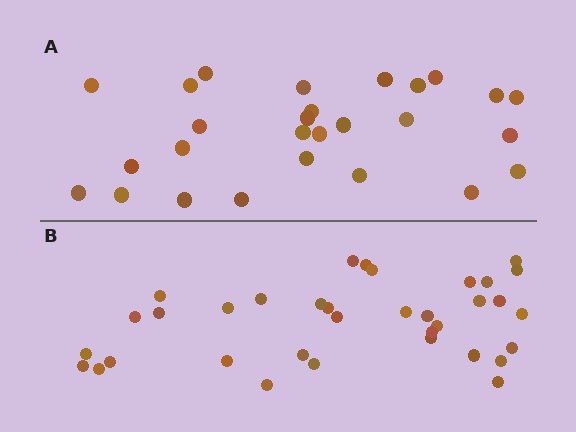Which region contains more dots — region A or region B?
Region B (the bottom region) has more dots.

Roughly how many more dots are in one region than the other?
Region B has roughly 8 or so more dots than region A.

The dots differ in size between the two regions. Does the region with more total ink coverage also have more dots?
No. Region A has more total ink coverage because its dots are larger, but region B actually contains more individual dots. Total area can be misleading — the number of items is what matters here.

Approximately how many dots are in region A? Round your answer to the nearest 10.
About 30 dots. (The exact count is 27, which rounds to 30.)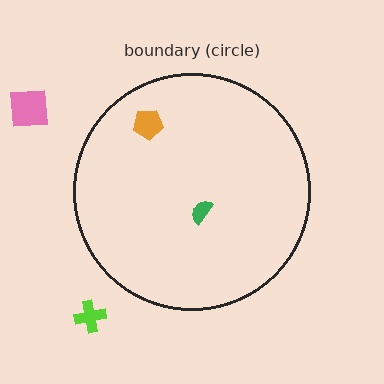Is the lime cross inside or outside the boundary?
Outside.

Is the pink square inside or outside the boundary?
Outside.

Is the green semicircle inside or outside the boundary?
Inside.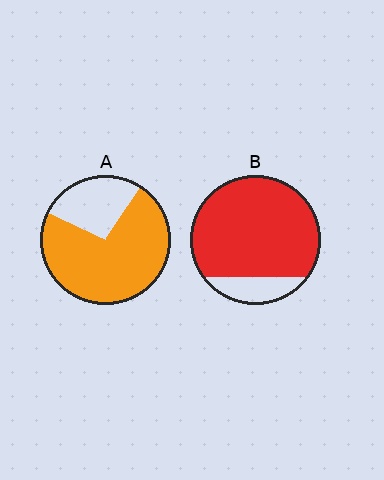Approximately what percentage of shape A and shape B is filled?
A is approximately 75% and B is approximately 85%.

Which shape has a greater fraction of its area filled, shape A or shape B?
Shape B.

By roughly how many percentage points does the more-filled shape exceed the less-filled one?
By roughly 10 percentage points (B over A).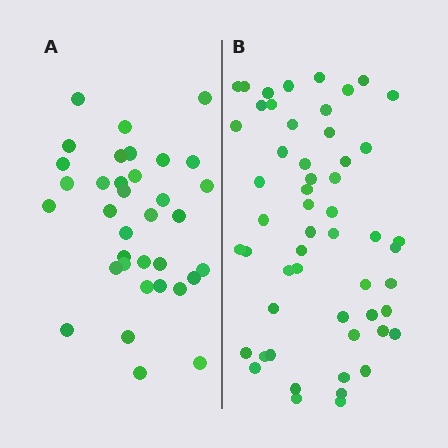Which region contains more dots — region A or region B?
Region B (the right region) has more dots.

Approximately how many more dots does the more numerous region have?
Region B has approximately 20 more dots than region A.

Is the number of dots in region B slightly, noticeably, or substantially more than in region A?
Region B has substantially more. The ratio is roughly 1.5 to 1.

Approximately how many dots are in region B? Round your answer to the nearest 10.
About 50 dots. (The exact count is 54, which rounds to 50.)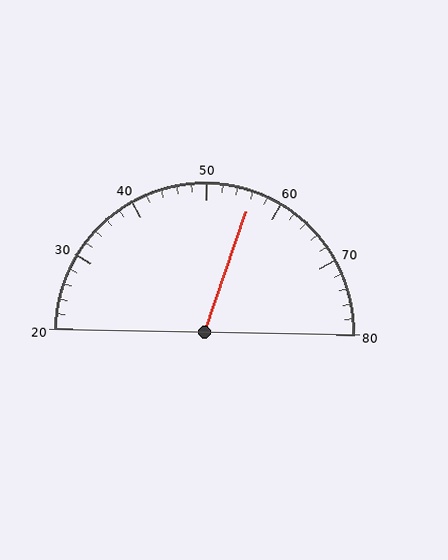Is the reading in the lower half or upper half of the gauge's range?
The reading is in the upper half of the range (20 to 80).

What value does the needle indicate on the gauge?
The needle indicates approximately 56.